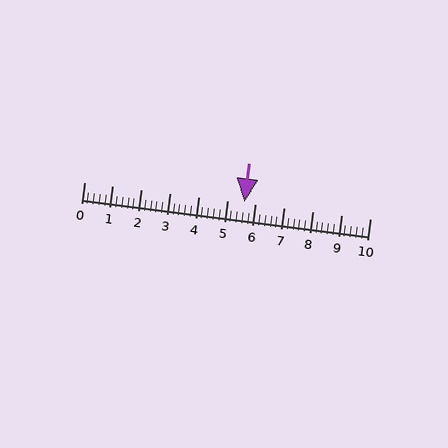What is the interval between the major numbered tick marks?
The major tick marks are spaced 1 units apart.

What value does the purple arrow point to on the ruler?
The purple arrow points to approximately 5.6.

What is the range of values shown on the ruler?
The ruler shows values from 0 to 10.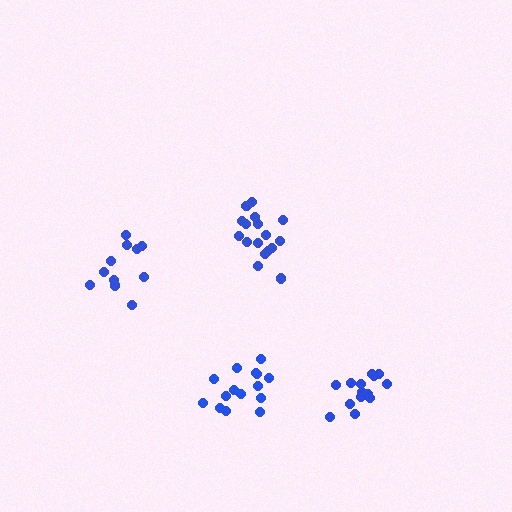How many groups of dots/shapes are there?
There are 4 groups.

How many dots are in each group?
Group 1: 15 dots, Group 2: 17 dots, Group 3: 11 dots, Group 4: 14 dots (57 total).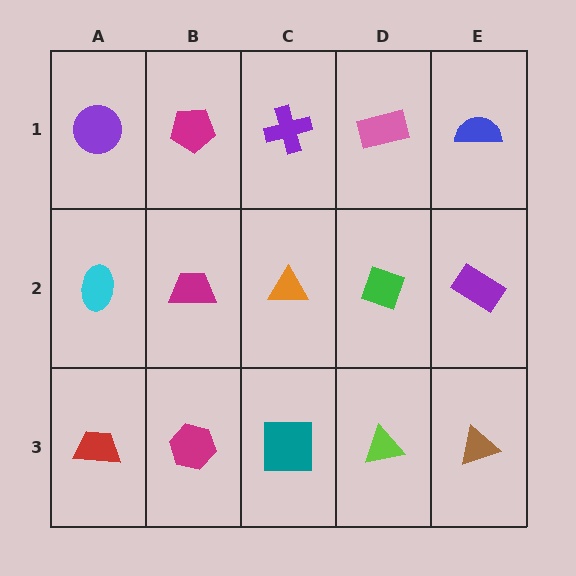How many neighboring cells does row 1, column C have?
3.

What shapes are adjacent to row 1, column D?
A green diamond (row 2, column D), a purple cross (row 1, column C), a blue semicircle (row 1, column E).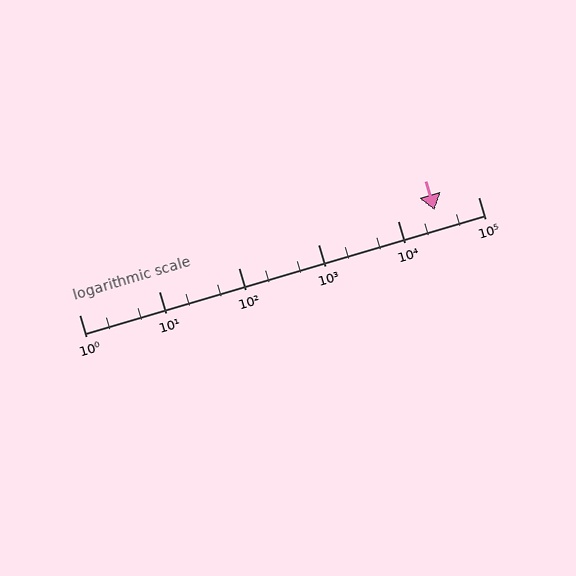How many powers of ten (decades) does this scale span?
The scale spans 5 decades, from 1 to 100000.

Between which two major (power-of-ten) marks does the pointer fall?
The pointer is between 10000 and 100000.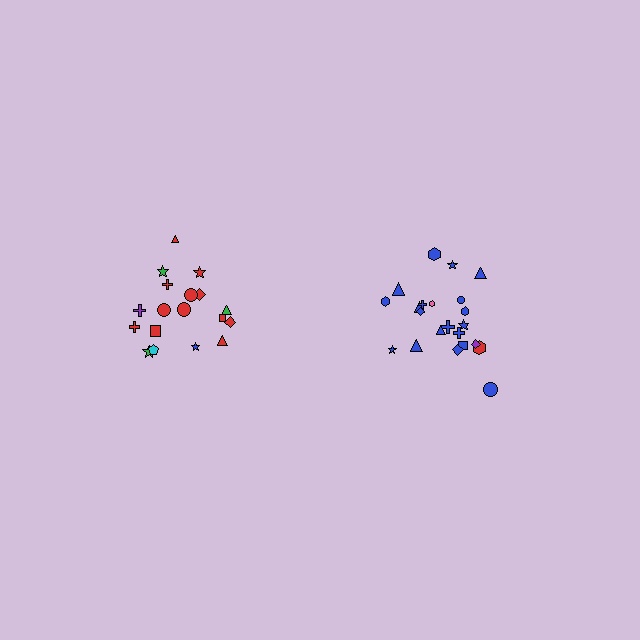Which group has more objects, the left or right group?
The right group.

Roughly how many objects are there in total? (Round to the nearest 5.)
Roughly 40 objects in total.